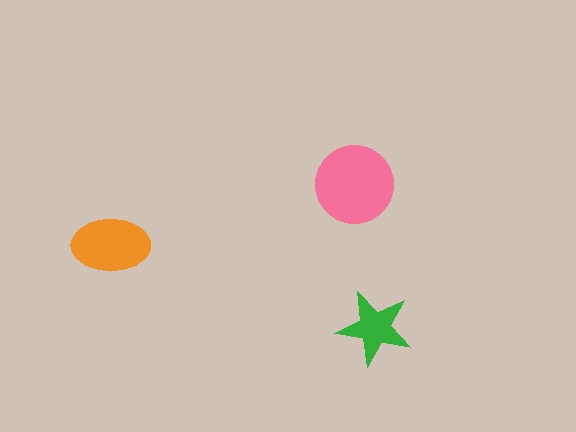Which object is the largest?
The pink circle.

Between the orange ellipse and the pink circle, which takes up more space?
The pink circle.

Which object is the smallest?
The green star.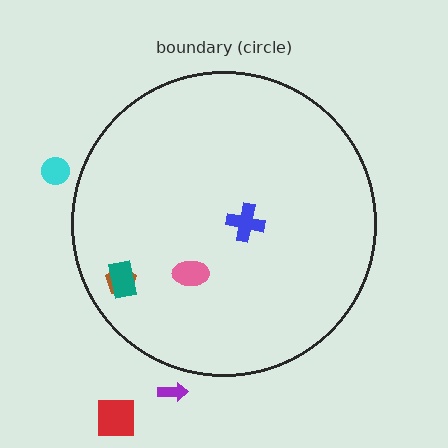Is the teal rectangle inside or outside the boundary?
Inside.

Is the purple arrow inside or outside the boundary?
Outside.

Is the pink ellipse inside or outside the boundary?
Inside.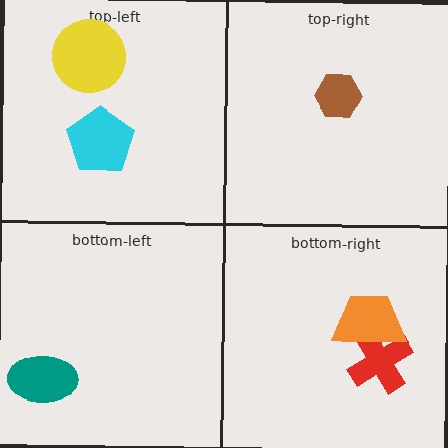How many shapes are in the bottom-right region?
2.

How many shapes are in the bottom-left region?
1.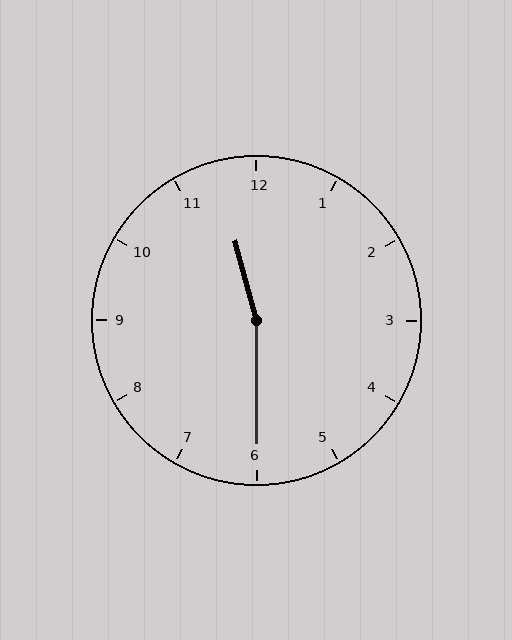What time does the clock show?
11:30.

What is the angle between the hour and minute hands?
Approximately 165 degrees.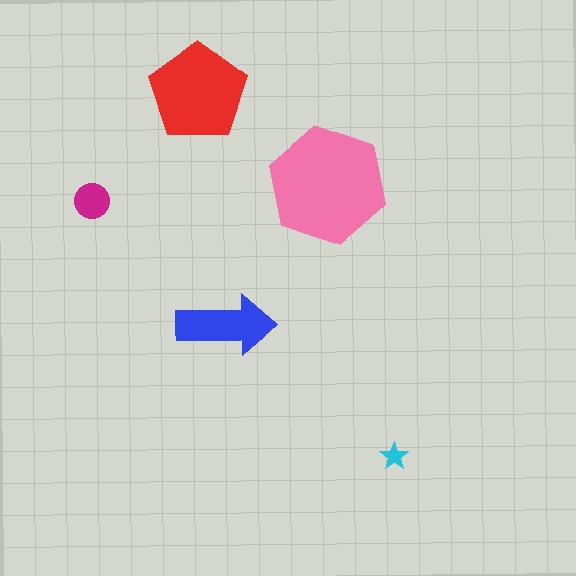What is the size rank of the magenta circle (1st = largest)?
4th.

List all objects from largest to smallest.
The pink hexagon, the red pentagon, the blue arrow, the magenta circle, the cyan star.